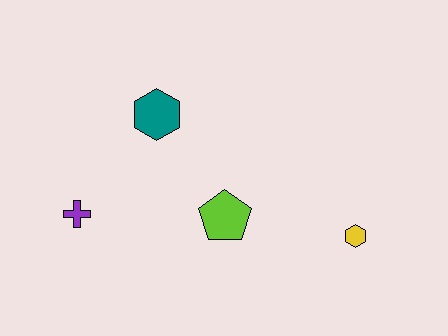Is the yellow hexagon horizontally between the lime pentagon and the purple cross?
No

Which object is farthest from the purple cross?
The yellow hexagon is farthest from the purple cross.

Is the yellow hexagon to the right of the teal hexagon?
Yes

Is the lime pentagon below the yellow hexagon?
No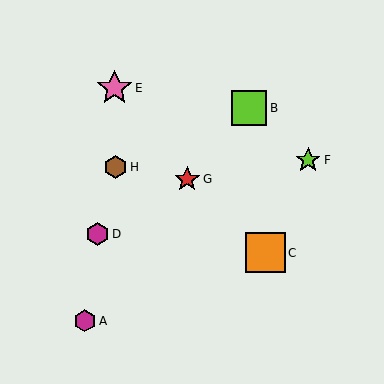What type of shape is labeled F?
Shape F is a lime star.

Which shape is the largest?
The orange square (labeled C) is the largest.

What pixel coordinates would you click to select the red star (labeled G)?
Click at (187, 179) to select the red star G.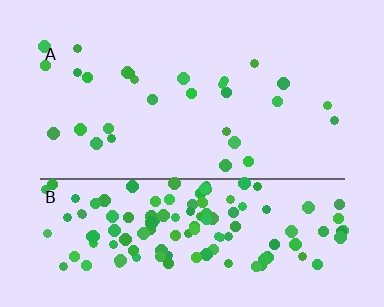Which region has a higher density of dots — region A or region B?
B (the bottom).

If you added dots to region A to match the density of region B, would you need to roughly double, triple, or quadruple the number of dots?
Approximately quadruple.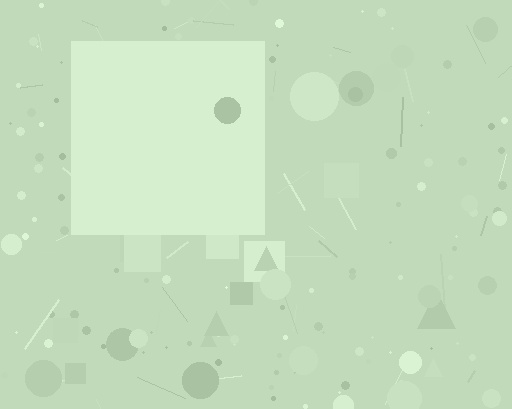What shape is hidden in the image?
A square is hidden in the image.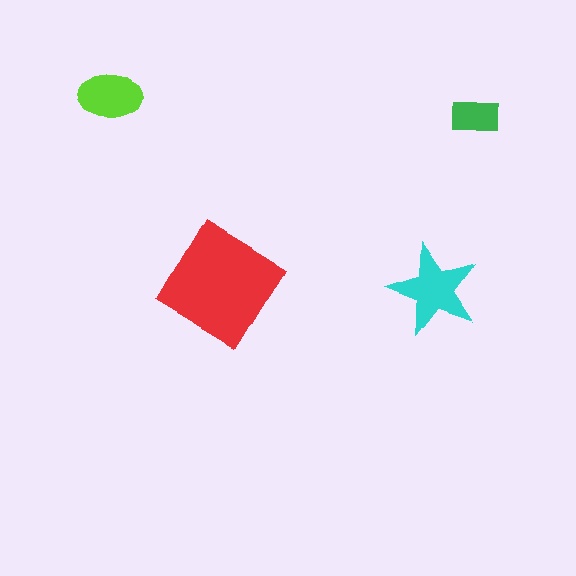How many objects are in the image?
There are 4 objects in the image.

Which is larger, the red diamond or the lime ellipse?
The red diamond.